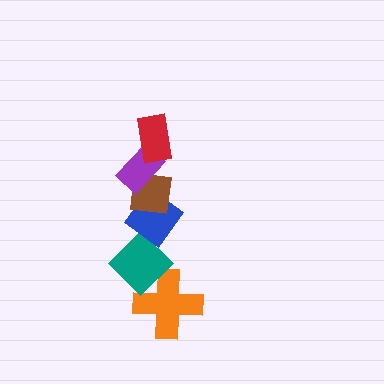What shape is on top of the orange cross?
The teal diamond is on top of the orange cross.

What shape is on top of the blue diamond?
The brown square is on top of the blue diamond.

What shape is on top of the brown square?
The purple rectangle is on top of the brown square.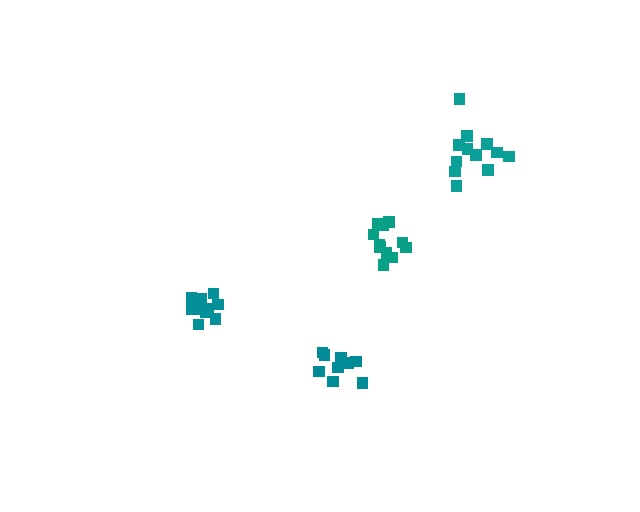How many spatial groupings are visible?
There are 4 spatial groupings.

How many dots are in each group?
Group 1: 12 dots, Group 2: 10 dots, Group 3: 9 dots, Group 4: 11 dots (42 total).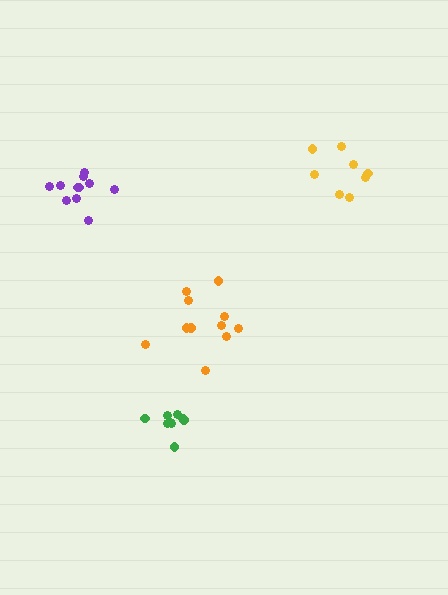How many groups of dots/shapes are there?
There are 4 groups.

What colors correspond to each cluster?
The clusters are colored: orange, yellow, green, purple.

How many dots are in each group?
Group 1: 11 dots, Group 2: 8 dots, Group 3: 9 dots, Group 4: 11 dots (39 total).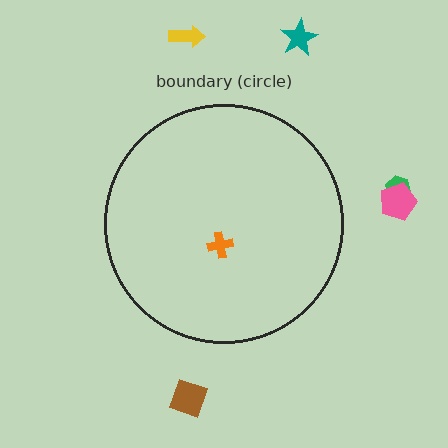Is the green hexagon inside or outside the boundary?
Outside.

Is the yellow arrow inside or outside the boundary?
Outside.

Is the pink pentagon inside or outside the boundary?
Outside.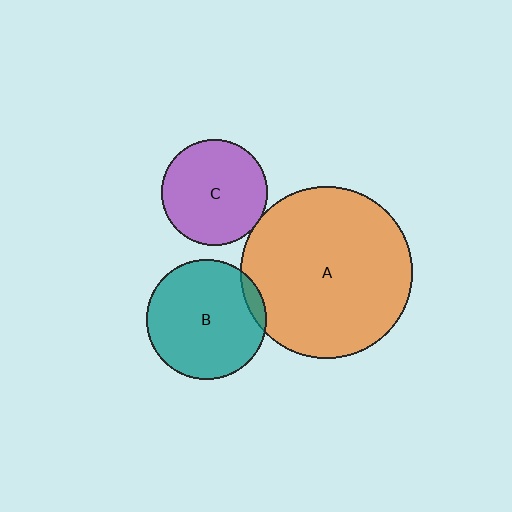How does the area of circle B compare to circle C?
Approximately 1.3 times.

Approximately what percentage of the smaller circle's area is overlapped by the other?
Approximately 5%.